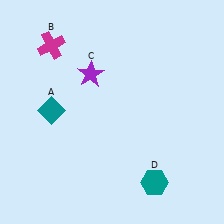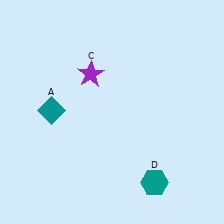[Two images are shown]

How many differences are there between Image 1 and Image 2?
There is 1 difference between the two images.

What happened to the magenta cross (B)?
The magenta cross (B) was removed in Image 2. It was in the top-left area of Image 1.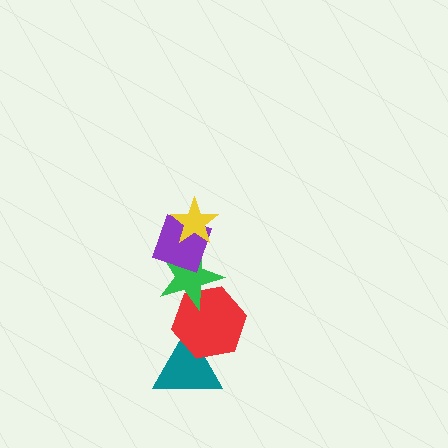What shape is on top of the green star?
The purple diamond is on top of the green star.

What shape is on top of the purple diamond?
The yellow star is on top of the purple diamond.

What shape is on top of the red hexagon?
The green star is on top of the red hexagon.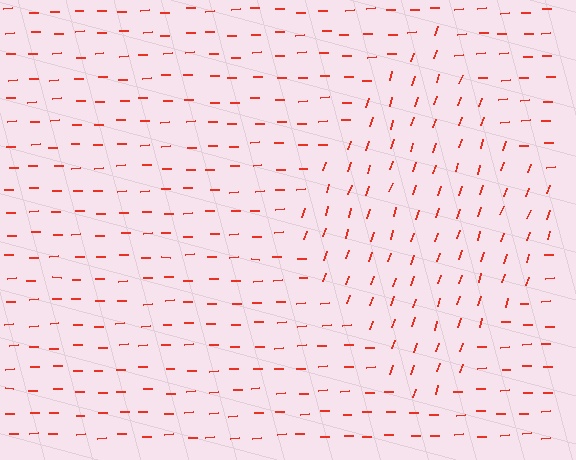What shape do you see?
I see a diamond.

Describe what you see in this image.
The image is filled with small red line segments. A diamond region in the image has lines oriented differently from the surrounding lines, creating a visible texture boundary.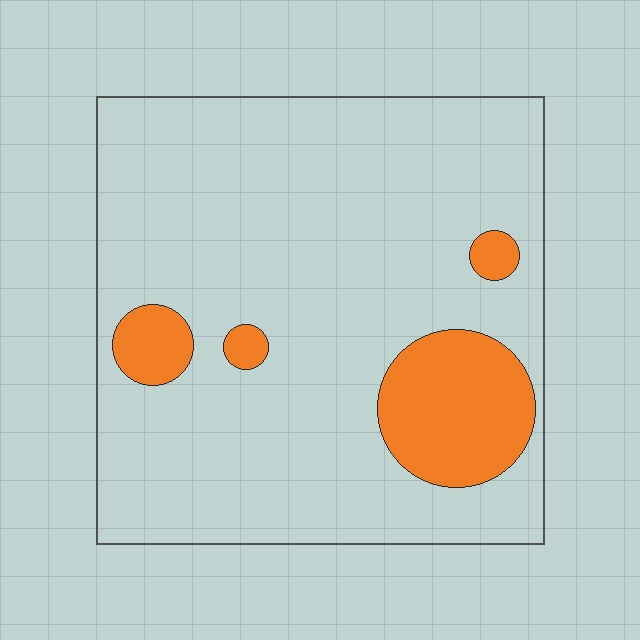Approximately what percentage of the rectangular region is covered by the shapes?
Approximately 15%.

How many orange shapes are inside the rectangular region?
4.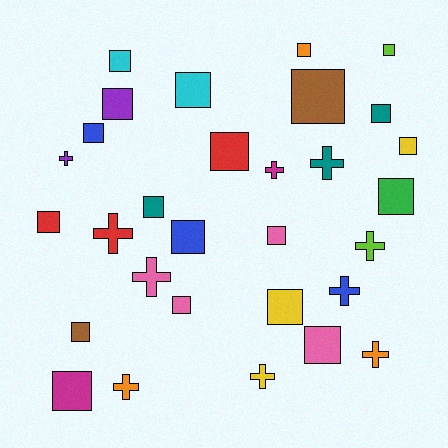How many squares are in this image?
There are 20 squares.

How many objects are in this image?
There are 30 objects.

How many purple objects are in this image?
There are 2 purple objects.